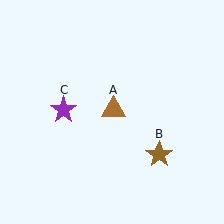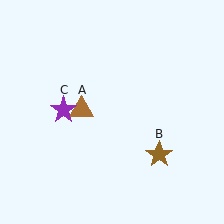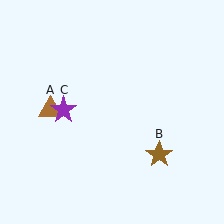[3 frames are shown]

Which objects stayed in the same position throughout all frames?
Brown star (object B) and purple star (object C) remained stationary.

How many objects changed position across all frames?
1 object changed position: brown triangle (object A).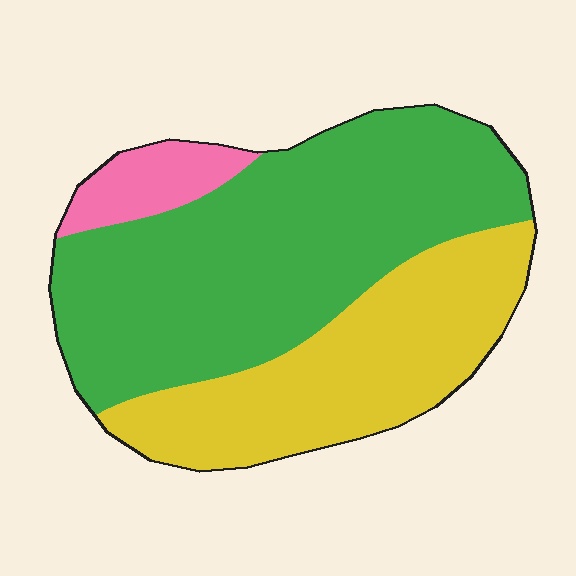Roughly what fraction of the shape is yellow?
Yellow covers about 35% of the shape.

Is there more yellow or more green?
Green.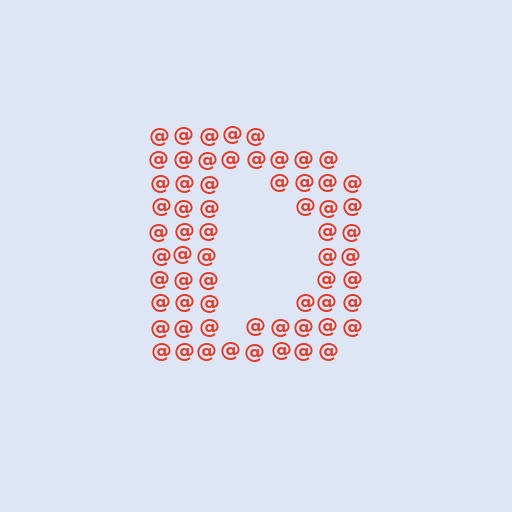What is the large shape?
The large shape is the letter D.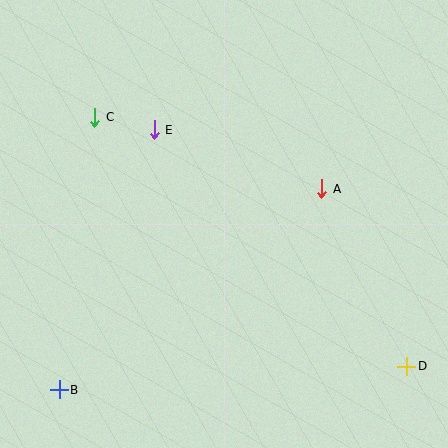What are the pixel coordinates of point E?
Point E is at (154, 130).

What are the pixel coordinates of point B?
Point B is at (59, 390).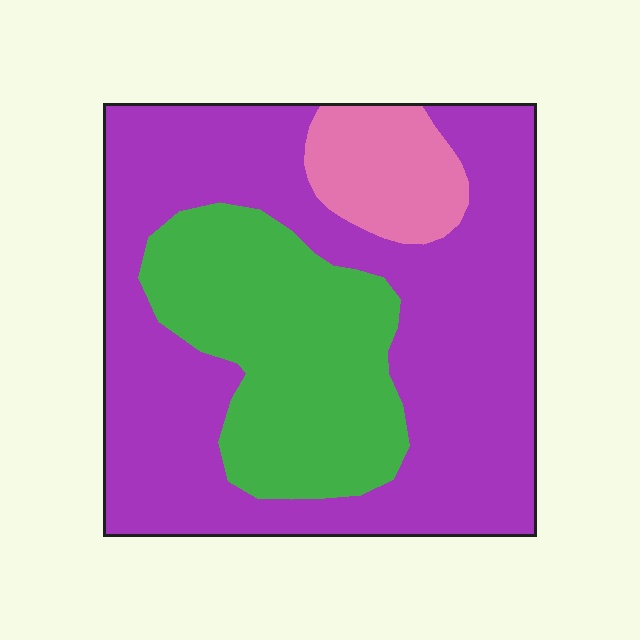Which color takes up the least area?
Pink, at roughly 10%.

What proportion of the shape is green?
Green takes up about one quarter (1/4) of the shape.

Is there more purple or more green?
Purple.